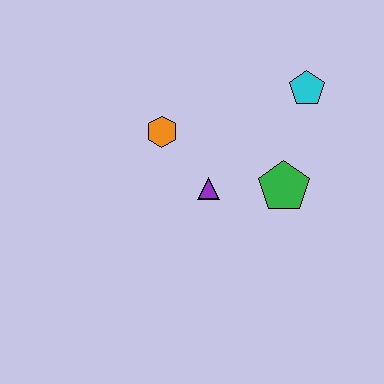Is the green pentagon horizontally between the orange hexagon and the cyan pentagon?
Yes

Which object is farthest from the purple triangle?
The cyan pentagon is farthest from the purple triangle.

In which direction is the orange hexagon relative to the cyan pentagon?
The orange hexagon is to the left of the cyan pentagon.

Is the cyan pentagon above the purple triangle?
Yes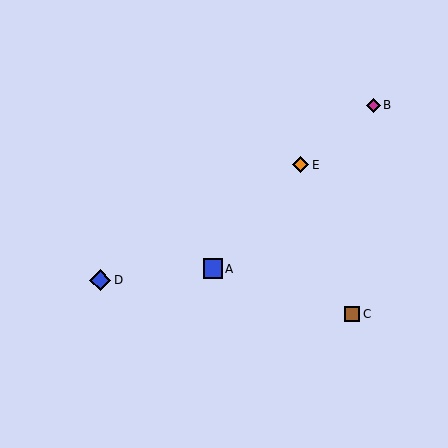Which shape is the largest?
The blue diamond (labeled D) is the largest.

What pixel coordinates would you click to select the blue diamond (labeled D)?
Click at (100, 280) to select the blue diamond D.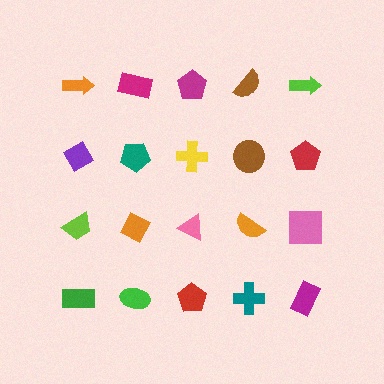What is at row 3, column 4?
An orange semicircle.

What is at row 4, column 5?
A magenta rectangle.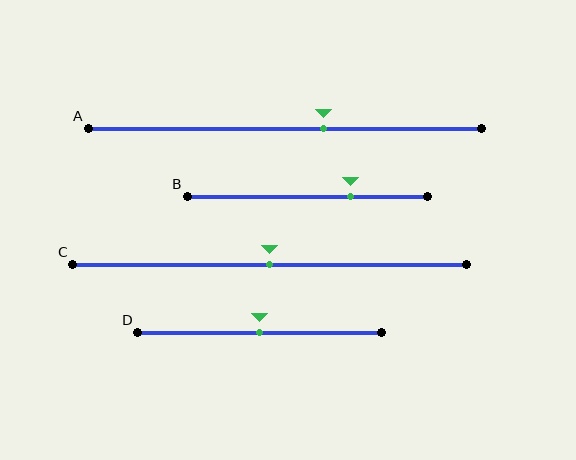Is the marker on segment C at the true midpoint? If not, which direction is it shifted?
Yes, the marker on segment C is at the true midpoint.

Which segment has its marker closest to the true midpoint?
Segment C has its marker closest to the true midpoint.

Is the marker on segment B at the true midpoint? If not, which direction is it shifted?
No, the marker on segment B is shifted to the right by about 18% of the segment length.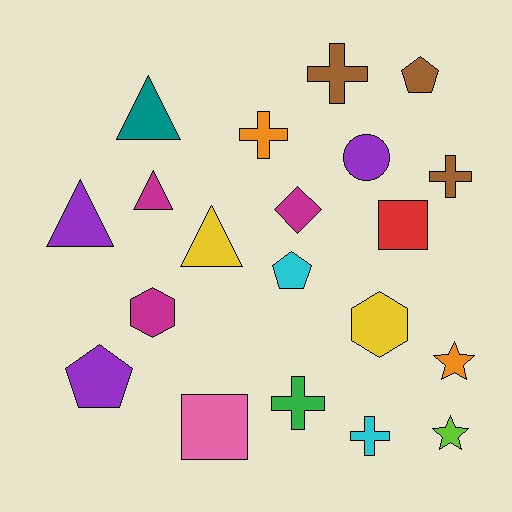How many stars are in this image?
There are 2 stars.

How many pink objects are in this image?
There is 1 pink object.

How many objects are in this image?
There are 20 objects.